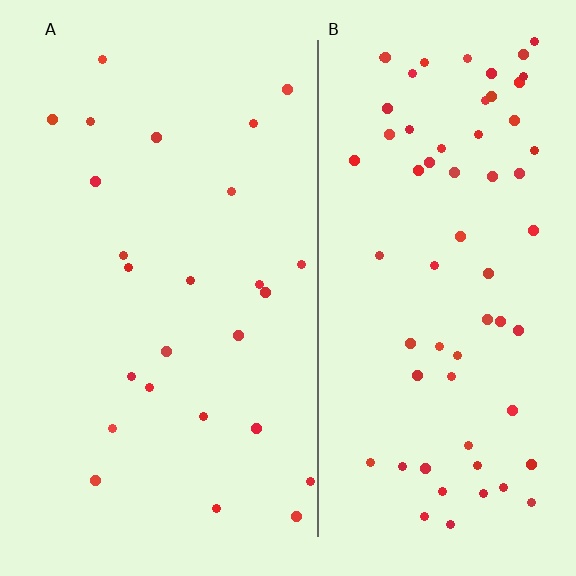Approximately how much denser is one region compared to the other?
Approximately 2.6× — region B over region A.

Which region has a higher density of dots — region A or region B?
B (the right).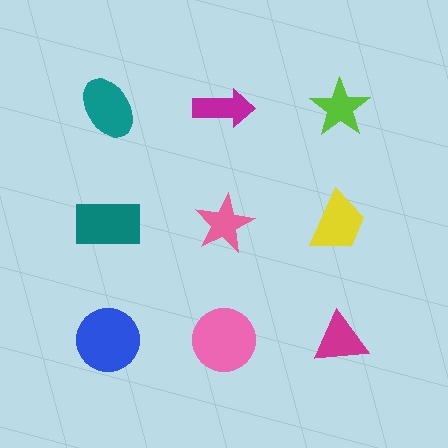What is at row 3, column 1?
A blue circle.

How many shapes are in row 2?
3 shapes.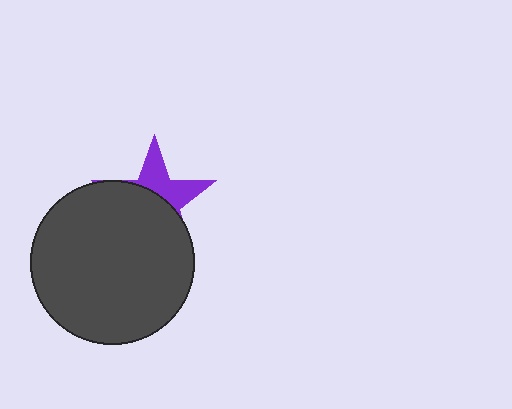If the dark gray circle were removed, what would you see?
You would see the complete purple star.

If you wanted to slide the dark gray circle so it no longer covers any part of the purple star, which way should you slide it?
Slide it down — that is the most direct way to separate the two shapes.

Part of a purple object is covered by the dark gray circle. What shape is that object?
It is a star.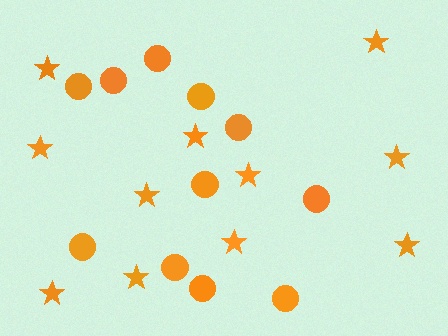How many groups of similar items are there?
There are 2 groups: one group of circles (11) and one group of stars (11).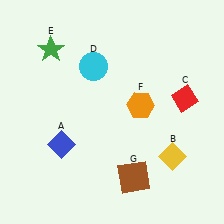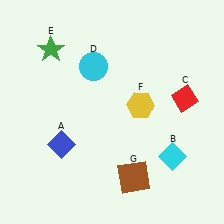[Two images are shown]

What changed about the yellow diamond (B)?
In Image 1, B is yellow. In Image 2, it changed to cyan.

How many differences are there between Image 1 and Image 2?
There are 2 differences between the two images.